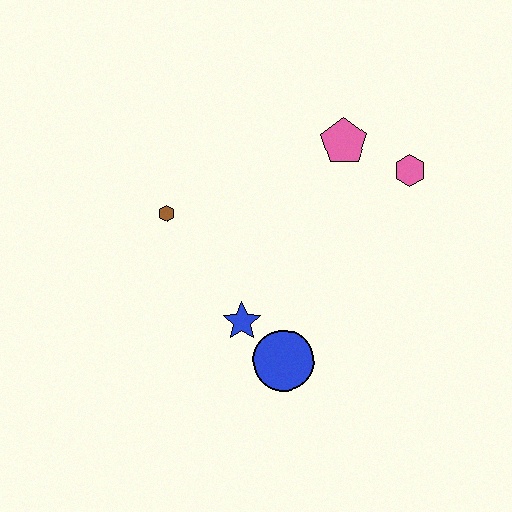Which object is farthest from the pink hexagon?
The brown hexagon is farthest from the pink hexagon.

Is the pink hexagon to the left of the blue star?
No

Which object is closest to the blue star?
The blue circle is closest to the blue star.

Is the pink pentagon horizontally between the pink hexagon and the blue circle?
Yes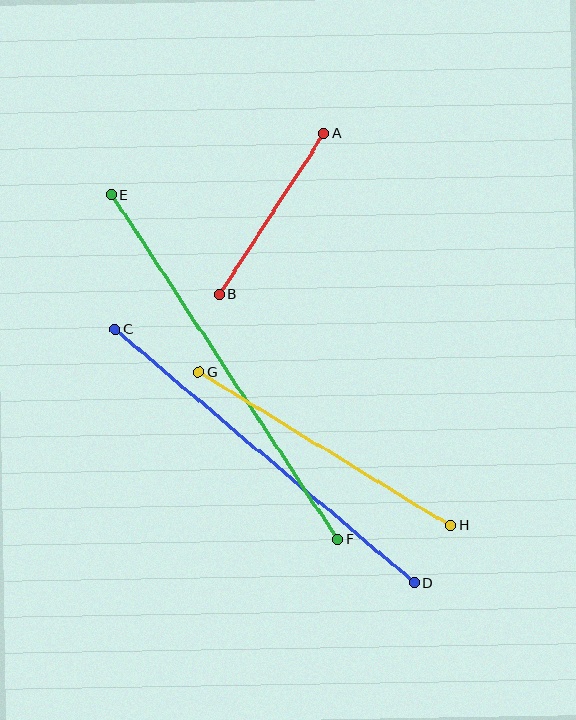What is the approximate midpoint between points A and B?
The midpoint is at approximately (271, 214) pixels.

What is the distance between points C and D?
The distance is approximately 392 pixels.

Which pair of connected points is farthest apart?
Points E and F are farthest apart.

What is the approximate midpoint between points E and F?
The midpoint is at approximately (224, 367) pixels.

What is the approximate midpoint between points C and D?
The midpoint is at approximately (265, 456) pixels.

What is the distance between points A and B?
The distance is approximately 192 pixels.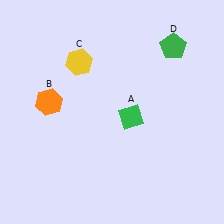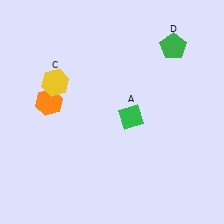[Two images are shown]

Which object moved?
The yellow hexagon (C) moved left.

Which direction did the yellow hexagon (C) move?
The yellow hexagon (C) moved left.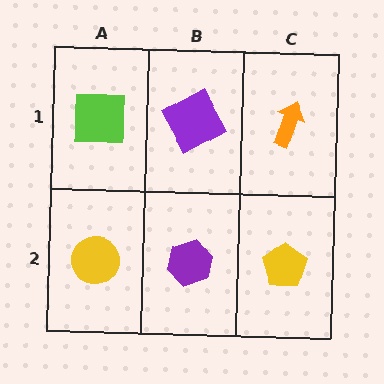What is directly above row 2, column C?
An orange arrow.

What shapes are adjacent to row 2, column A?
A lime square (row 1, column A), a purple hexagon (row 2, column B).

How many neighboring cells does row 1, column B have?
3.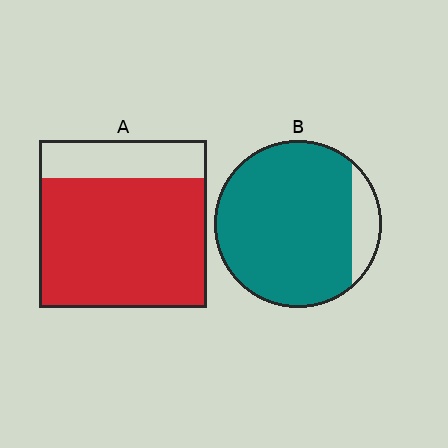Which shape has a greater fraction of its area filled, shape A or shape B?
Shape B.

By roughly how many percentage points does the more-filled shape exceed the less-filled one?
By roughly 10 percentage points (B over A).